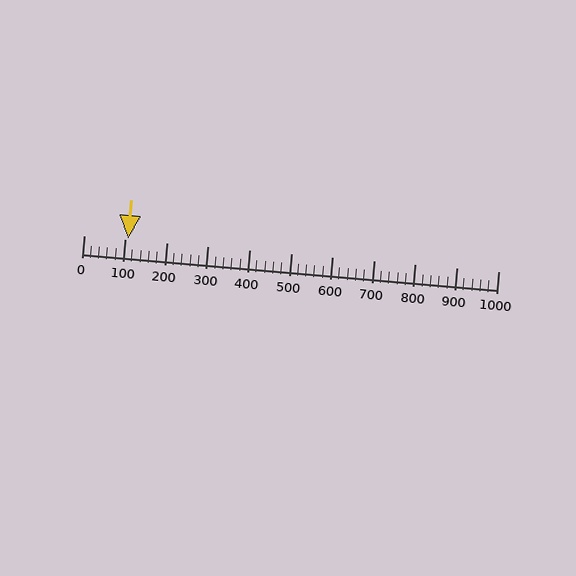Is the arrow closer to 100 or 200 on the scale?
The arrow is closer to 100.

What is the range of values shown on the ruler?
The ruler shows values from 0 to 1000.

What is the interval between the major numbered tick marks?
The major tick marks are spaced 100 units apart.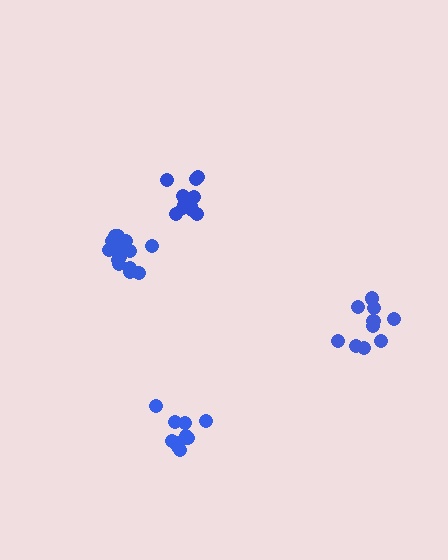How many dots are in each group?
Group 1: 12 dots, Group 2: 10 dots, Group 3: 10 dots, Group 4: 15 dots (47 total).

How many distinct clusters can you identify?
There are 4 distinct clusters.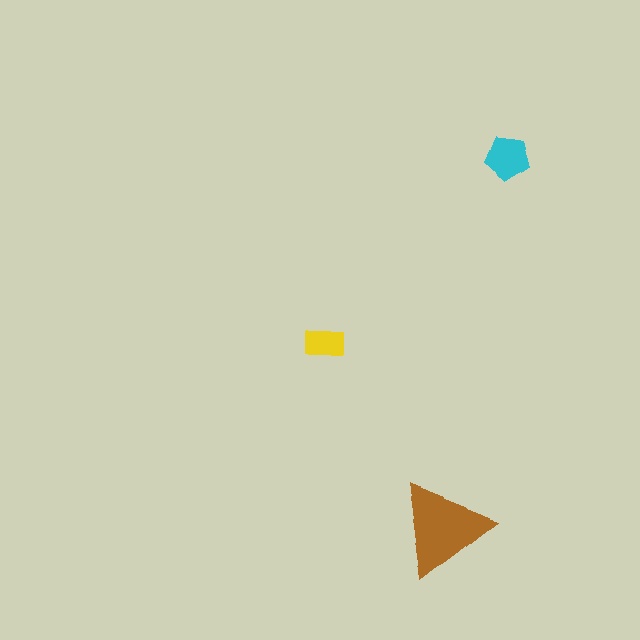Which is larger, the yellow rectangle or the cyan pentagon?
The cyan pentagon.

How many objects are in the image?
There are 3 objects in the image.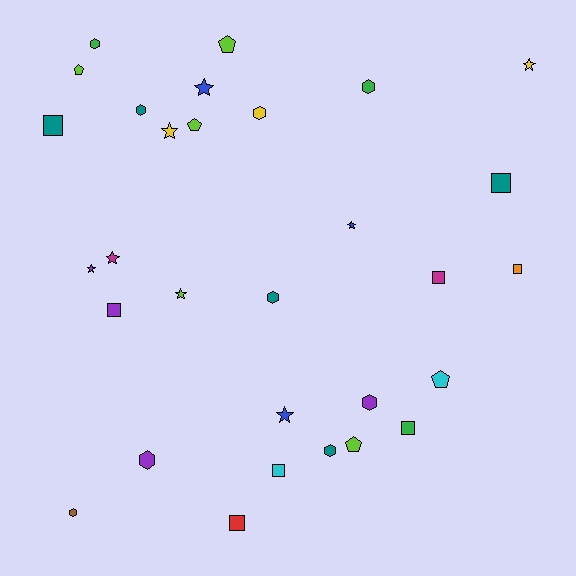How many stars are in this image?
There are 8 stars.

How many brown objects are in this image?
There is 1 brown object.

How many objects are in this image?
There are 30 objects.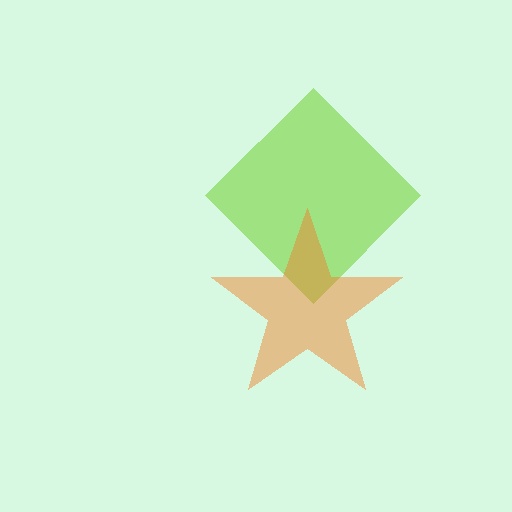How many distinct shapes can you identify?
There are 2 distinct shapes: a lime diamond, an orange star.